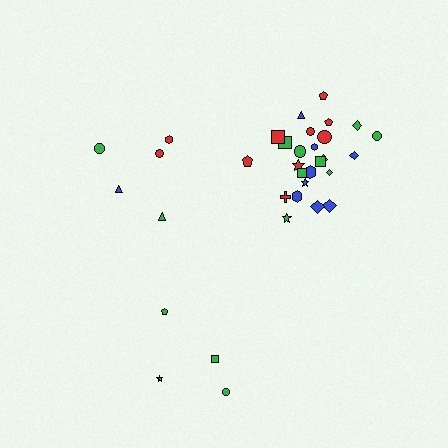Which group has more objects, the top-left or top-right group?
The top-right group.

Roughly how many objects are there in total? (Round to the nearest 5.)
Roughly 35 objects in total.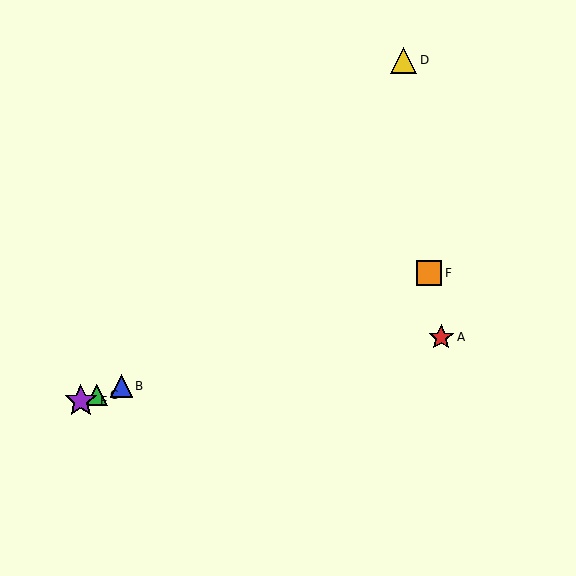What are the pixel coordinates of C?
Object C is at (97, 395).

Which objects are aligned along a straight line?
Objects B, C, E, F are aligned along a straight line.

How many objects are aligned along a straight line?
4 objects (B, C, E, F) are aligned along a straight line.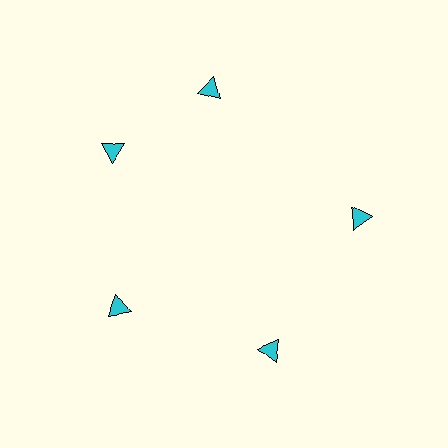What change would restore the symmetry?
The symmetry would be restored by rotating it back into even spacing with its neighbors so that all 5 triangles sit at equal angles and equal distance from the center.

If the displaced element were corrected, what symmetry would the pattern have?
It would have 5-fold rotational symmetry — the pattern would map onto itself every 72 degrees.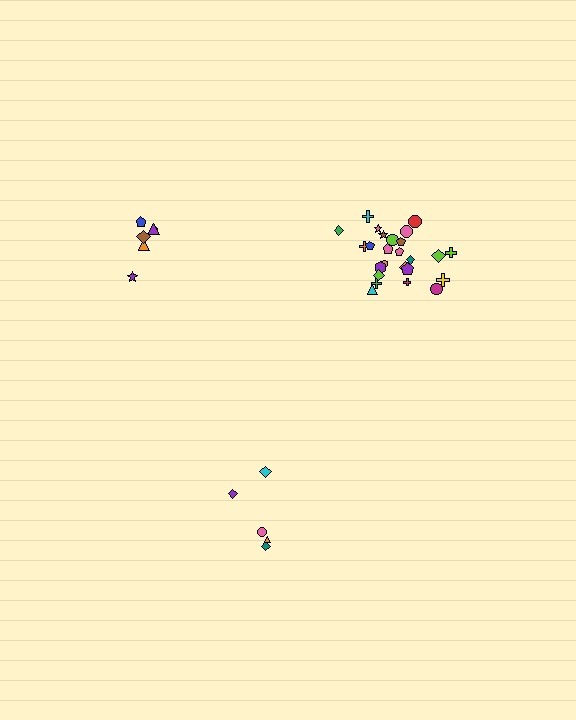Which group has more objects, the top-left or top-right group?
The top-right group.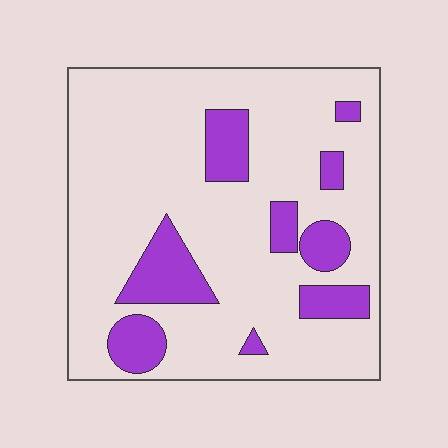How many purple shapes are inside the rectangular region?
9.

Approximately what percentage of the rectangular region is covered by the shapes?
Approximately 20%.